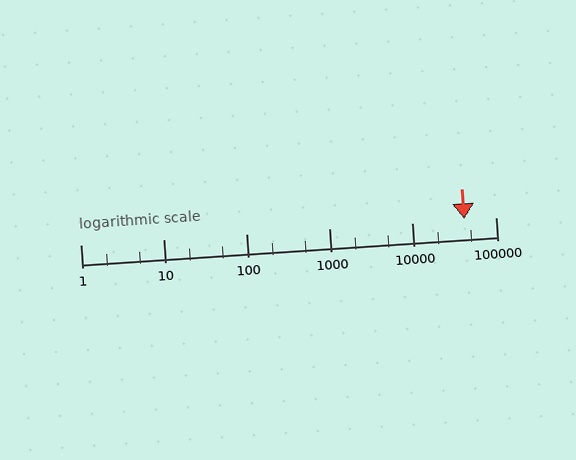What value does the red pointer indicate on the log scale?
The pointer indicates approximately 42000.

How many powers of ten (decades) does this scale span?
The scale spans 5 decades, from 1 to 100000.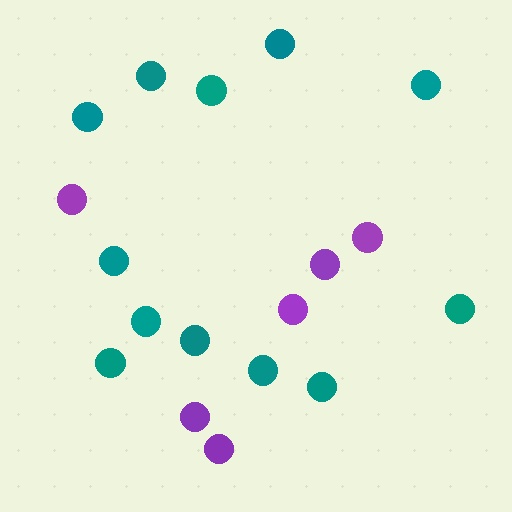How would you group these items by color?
There are 2 groups: one group of teal circles (12) and one group of purple circles (6).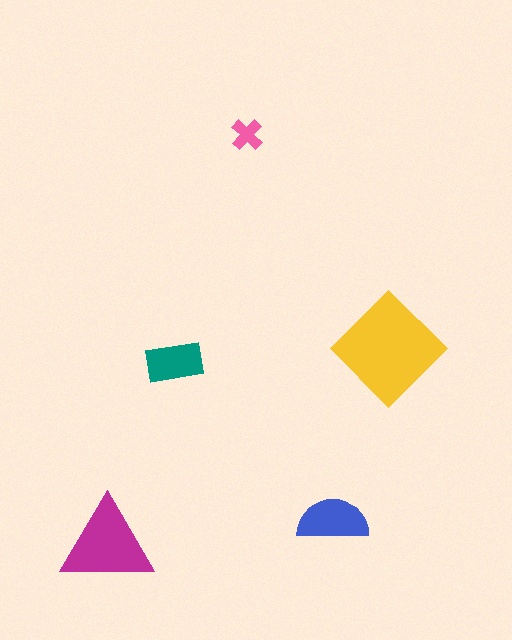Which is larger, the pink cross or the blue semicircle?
The blue semicircle.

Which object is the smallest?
The pink cross.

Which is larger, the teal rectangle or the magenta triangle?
The magenta triangle.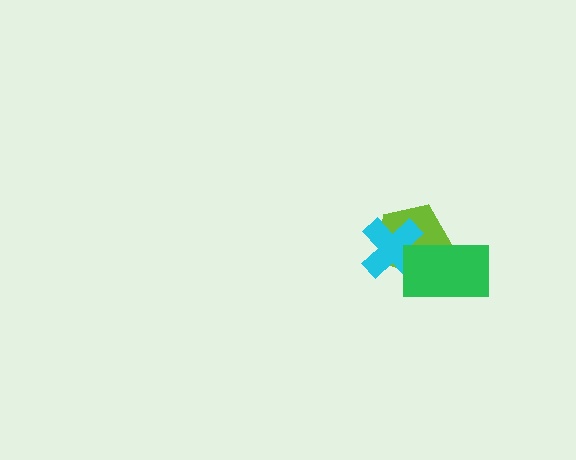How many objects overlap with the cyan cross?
2 objects overlap with the cyan cross.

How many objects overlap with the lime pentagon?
2 objects overlap with the lime pentagon.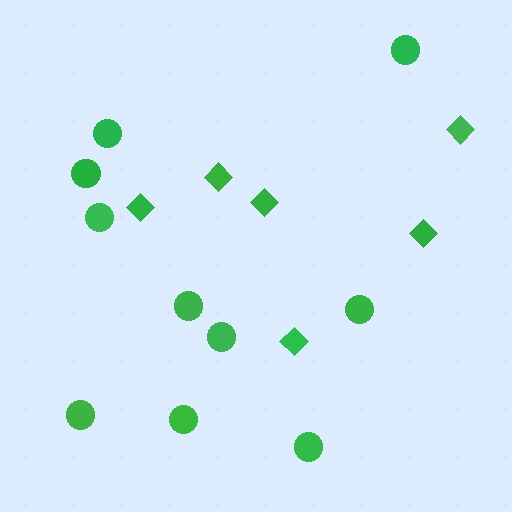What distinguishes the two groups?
There are 2 groups: one group of circles (10) and one group of diamonds (6).